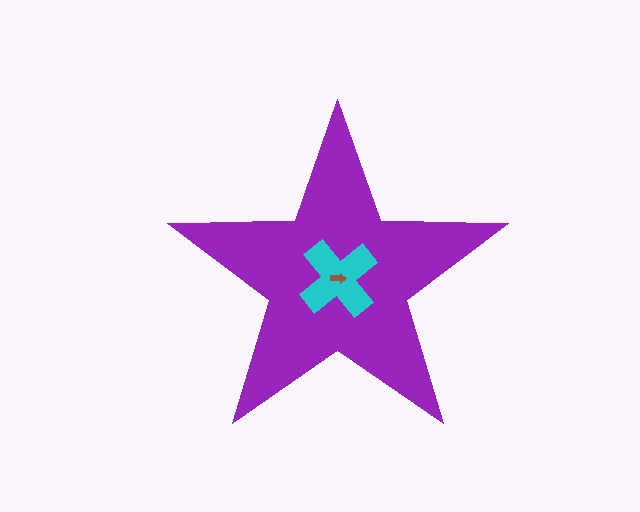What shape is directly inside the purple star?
The cyan cross.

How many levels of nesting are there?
3.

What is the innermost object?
The brown arrow.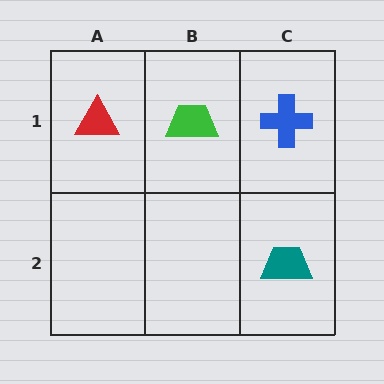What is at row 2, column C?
A teal trapezoid.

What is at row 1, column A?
A red triangle.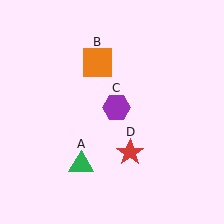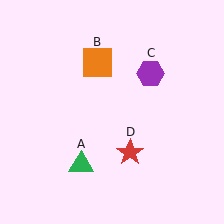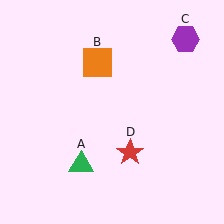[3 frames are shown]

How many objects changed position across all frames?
1 object changed position: purple hexagon (object C).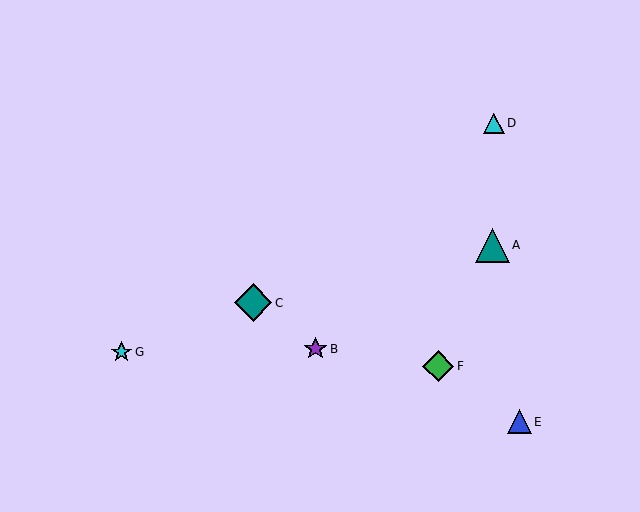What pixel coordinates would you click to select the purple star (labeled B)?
Click at (316, 349) to select the purple star B.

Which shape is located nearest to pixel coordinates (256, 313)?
The teal diamond (labeled C) at (253, 303) is nearest to that location.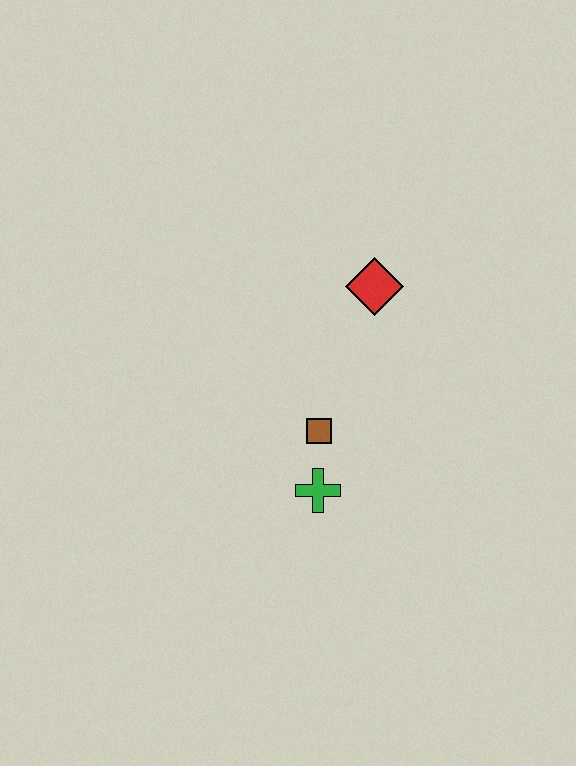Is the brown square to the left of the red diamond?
Yes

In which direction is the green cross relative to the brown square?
The green cross is below the brown square.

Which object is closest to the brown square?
The green cross is closest to the brown square.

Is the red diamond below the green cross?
No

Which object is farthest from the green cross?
The red diamond is farthest from the green cross.